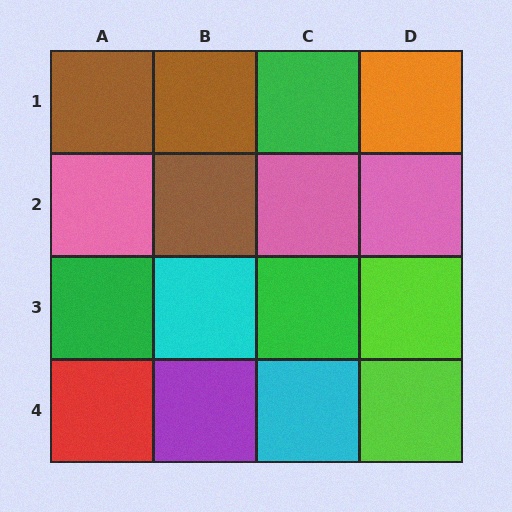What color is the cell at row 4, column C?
Cyan.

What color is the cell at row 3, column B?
Cyan.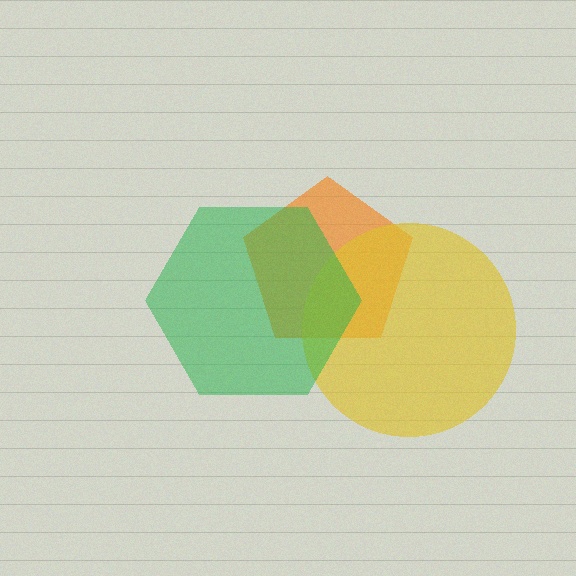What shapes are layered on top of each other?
The layered shapes are: an orange pentagon, a yellow circle, a green hexagon.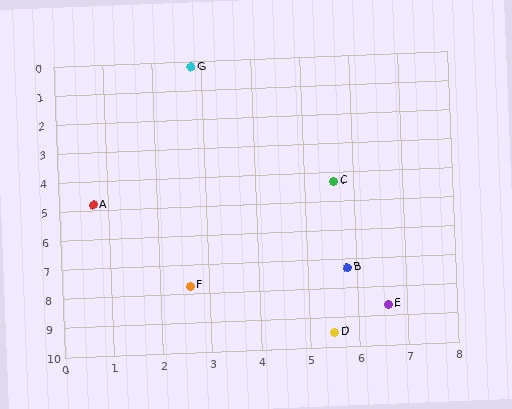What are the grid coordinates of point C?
Point C is at approximately (5.6, 4.3).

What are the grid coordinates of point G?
Point G is at approximately (2.8, 0.2).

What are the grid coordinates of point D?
Point D is at approximately (5.5, 9.5).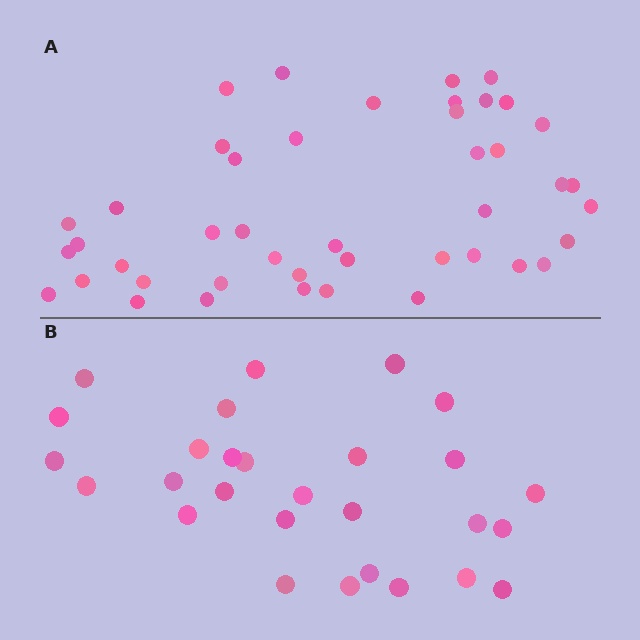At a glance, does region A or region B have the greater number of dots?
Region A (the top region) has more dots.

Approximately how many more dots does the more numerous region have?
Region A has approximately 15 more dots than region B.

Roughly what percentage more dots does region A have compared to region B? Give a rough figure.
About 55% more.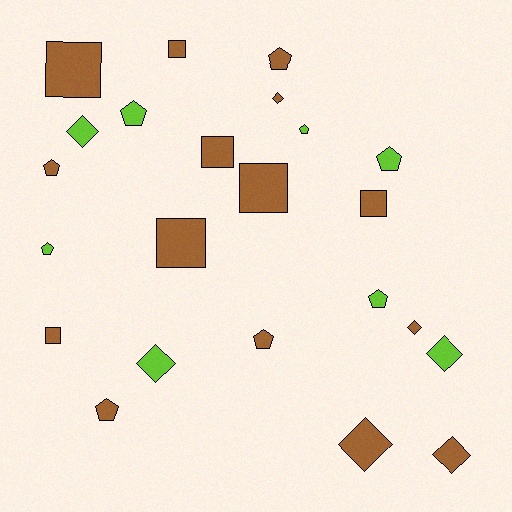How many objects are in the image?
There are 23 objects.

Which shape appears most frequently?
Pentagon, with 9 objects.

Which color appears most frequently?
Brown, with 15 objects.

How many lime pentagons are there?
There are 5 lime pentagons.